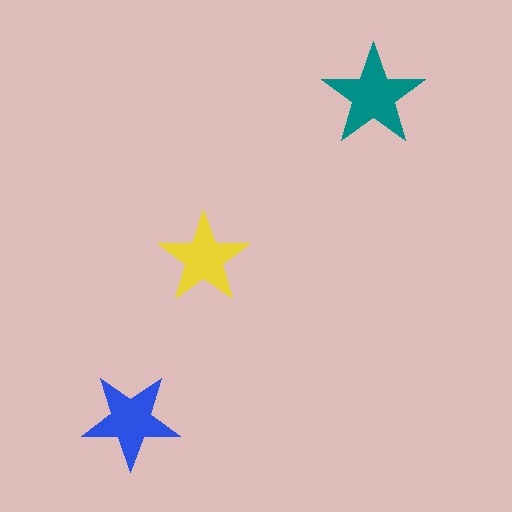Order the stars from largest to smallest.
the teal one, the blue one, the yellow one.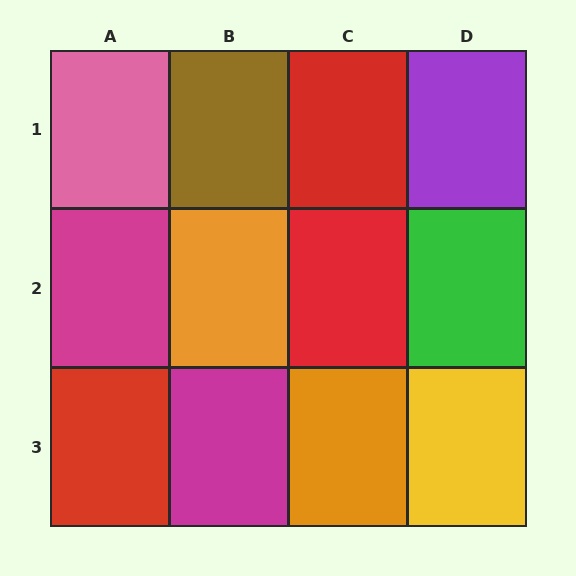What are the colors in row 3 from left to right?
Red, magenta, orange, yellow.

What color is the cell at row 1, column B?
Brown.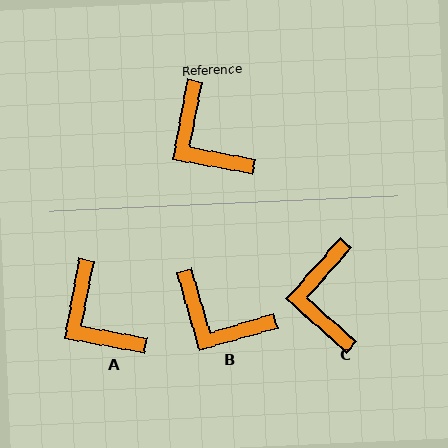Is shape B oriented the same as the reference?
No, it is off by about 26 degrees.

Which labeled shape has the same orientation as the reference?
A.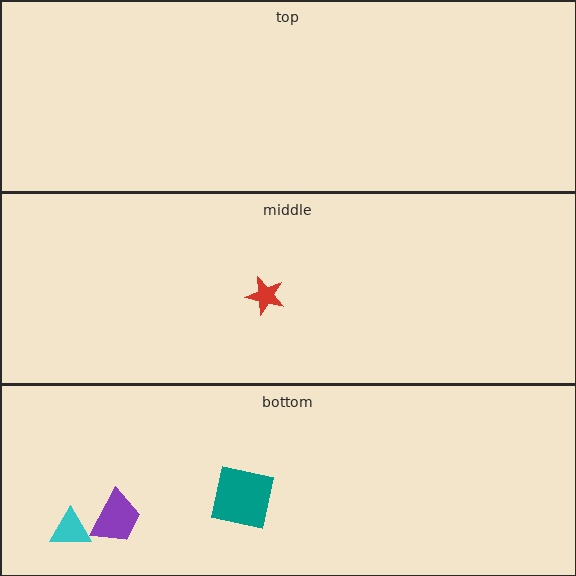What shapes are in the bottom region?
The purple trapezoid, the cyan triangle, the teal square.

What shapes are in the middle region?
The red star.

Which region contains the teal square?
The bottom region.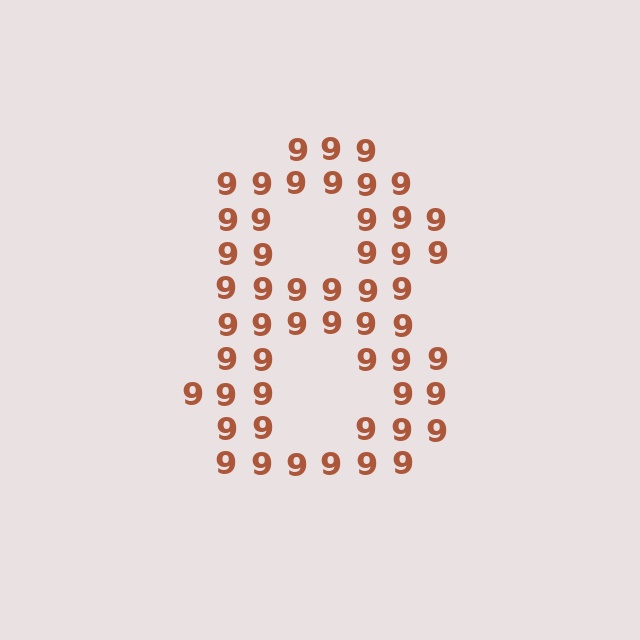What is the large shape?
The large shape is the digit 8.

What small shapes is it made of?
It is made of small digit 9's.